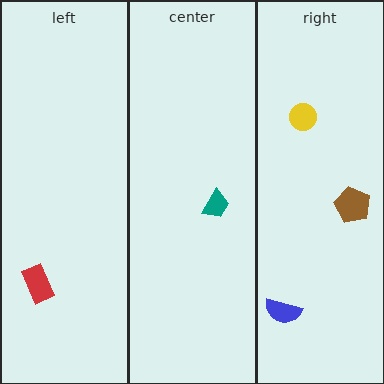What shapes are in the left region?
The red rectangle.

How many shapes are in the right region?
3.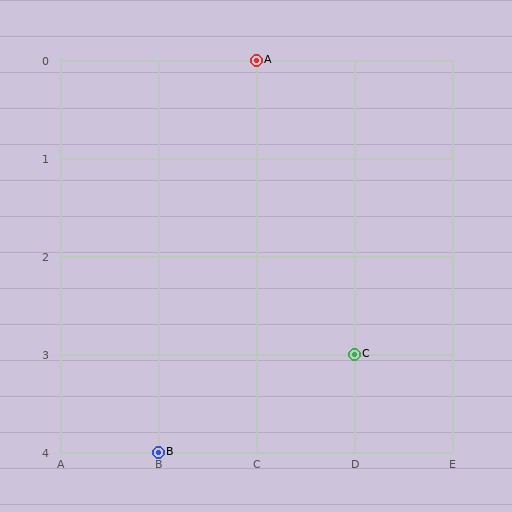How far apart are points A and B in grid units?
Points A and B are 1 column and 4 rows apart (about 4.1 grid units diagonally).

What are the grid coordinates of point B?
Point B is at grid coordinates (B, 4).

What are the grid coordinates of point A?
Point A is at grid coordinates (C, 0).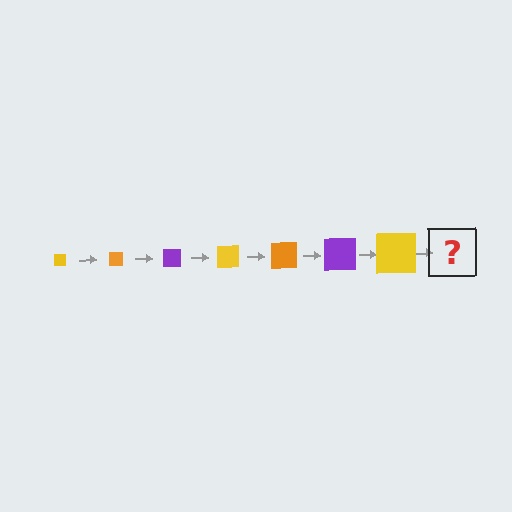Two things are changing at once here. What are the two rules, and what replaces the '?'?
The two rules are that the square grows larger each step and the color cycles through yellow, orange, and purple. The '?' should be an orange square, larger than the previous one.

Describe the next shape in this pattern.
It should be an orange square, larger than the previous one.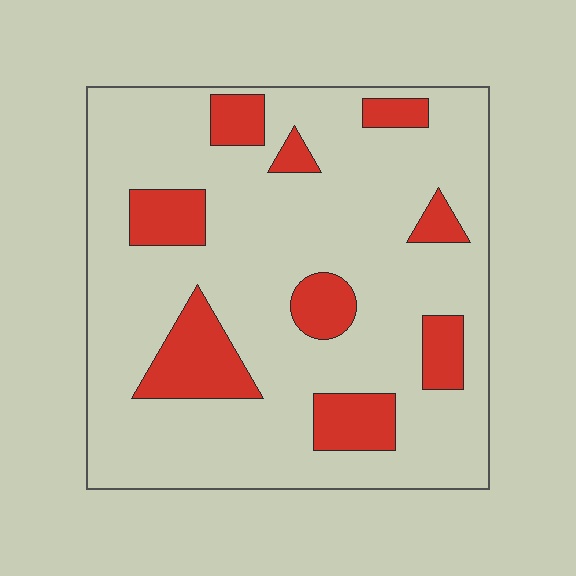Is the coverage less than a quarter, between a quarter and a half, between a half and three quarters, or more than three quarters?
Less than a quarter.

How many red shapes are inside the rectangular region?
9.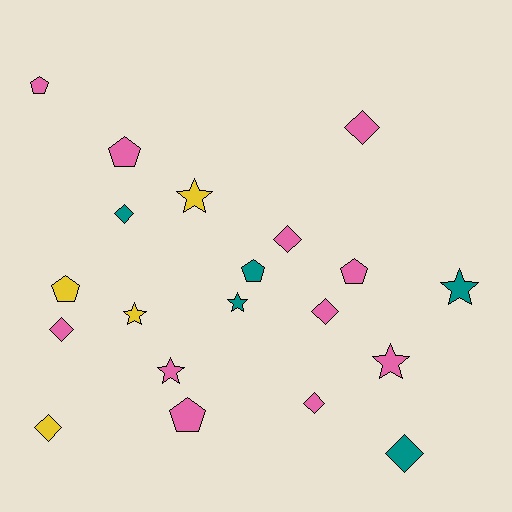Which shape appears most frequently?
Diamond, with 8 objects.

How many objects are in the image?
There are 20 objects.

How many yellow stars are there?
There are 2 yellow stars.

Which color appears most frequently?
Pink, with 11 objects.